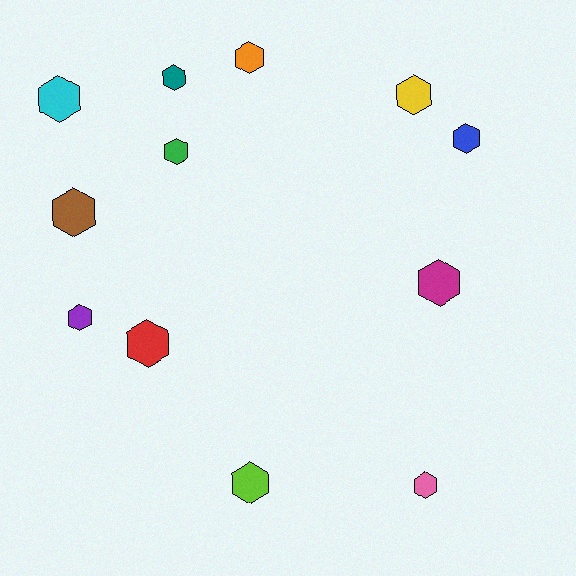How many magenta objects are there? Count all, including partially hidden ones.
There is 1 magenta object.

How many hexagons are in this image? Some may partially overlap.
There are 12 hexagons.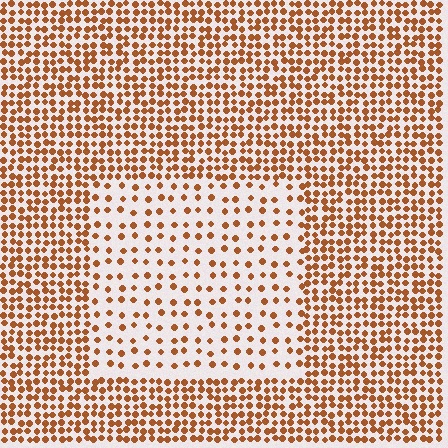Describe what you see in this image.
The image contains small brown elements arranged at two different densities. A rectangle-shaped region is visible where the elements are less densely packed than the surrounding area.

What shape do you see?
I see a rectangle.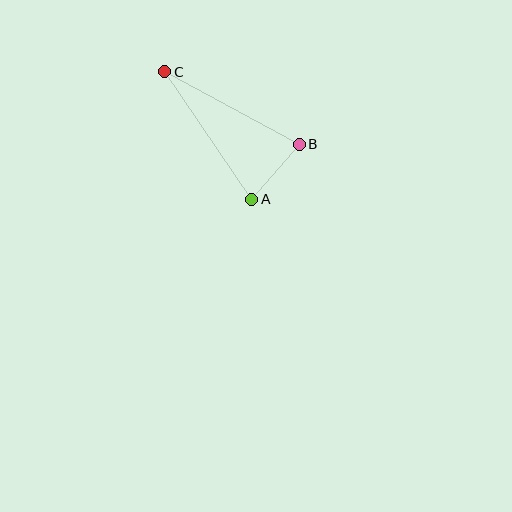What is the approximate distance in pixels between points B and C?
The distance between B and C is approximately 153 pixels.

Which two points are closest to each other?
Points A and B are closest to each other.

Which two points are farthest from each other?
Points A and C are farthest from each other.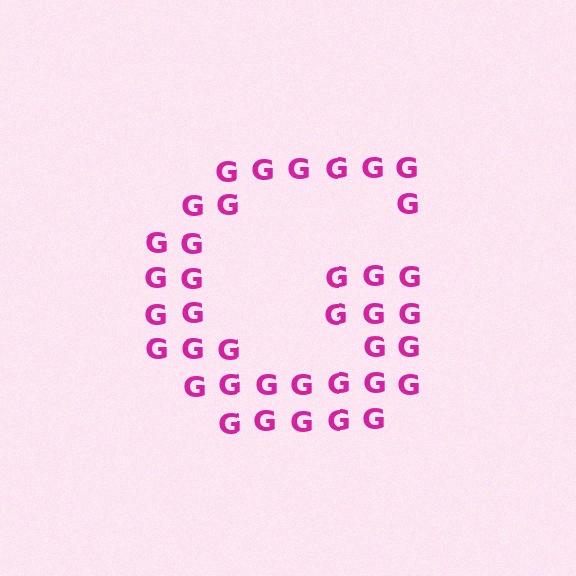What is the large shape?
The large shape is the letter G.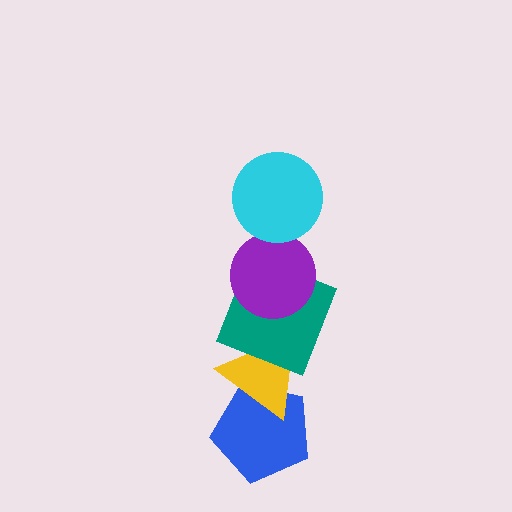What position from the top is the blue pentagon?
The blue pentagon is 5th from the top.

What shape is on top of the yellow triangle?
The teal square is on top of the yellow triangle.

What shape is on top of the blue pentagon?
The yellow triangle is on top of the blue pentagon.